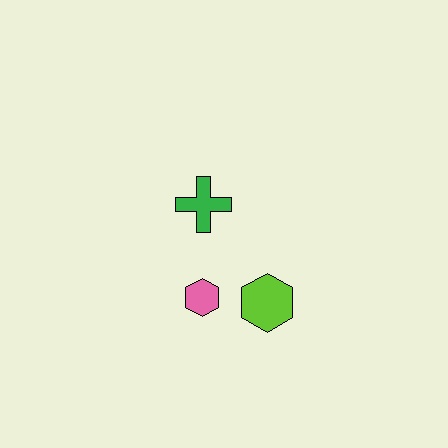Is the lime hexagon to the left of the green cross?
No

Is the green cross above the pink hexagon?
Yes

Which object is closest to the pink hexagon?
The lime hexagon is closest to the pink hexagon.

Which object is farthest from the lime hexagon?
The green cross is farthest from the lime hexagon.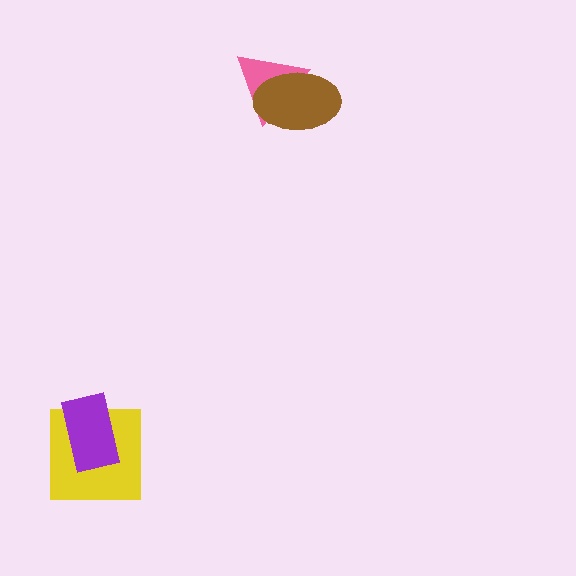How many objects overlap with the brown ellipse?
1 object overlaps with the brown ellipse.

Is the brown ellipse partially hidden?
No, no other shape covers it.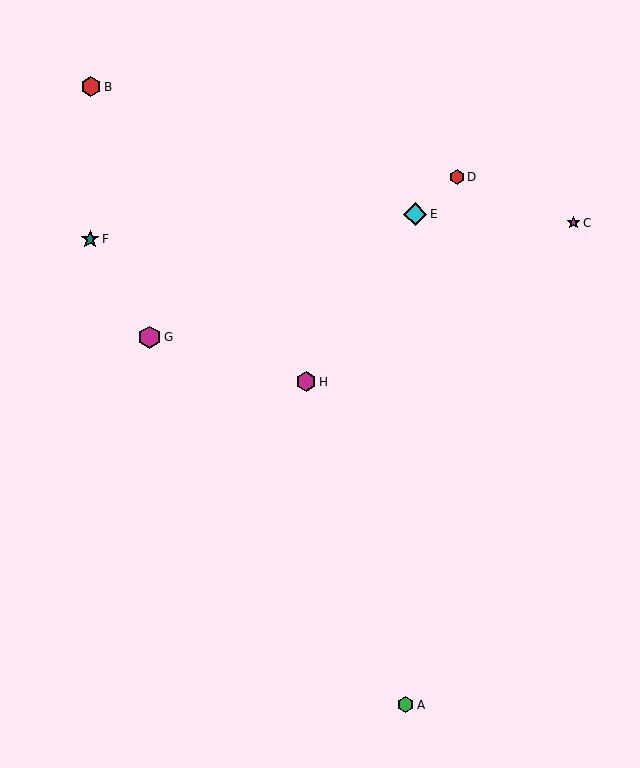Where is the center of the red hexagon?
The center of the red hexagon is at (91, 87).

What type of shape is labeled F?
Shape F is a teal star.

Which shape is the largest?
The cyan diamond (labeled E) is the largest.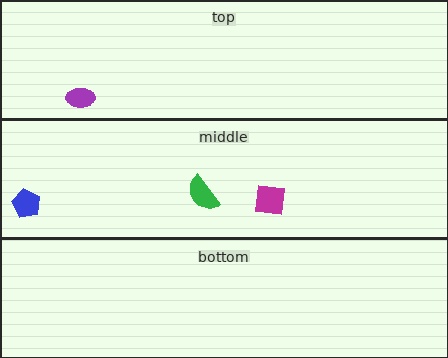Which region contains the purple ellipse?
The top region.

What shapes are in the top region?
The purple ellipse.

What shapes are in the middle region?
The blue pentagon, the magenta square, the green semicircle.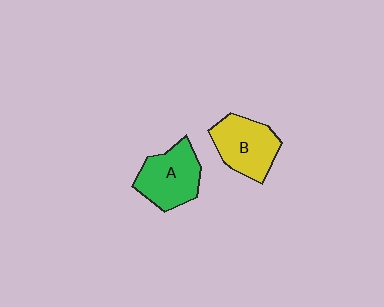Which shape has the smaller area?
Shape A (green).